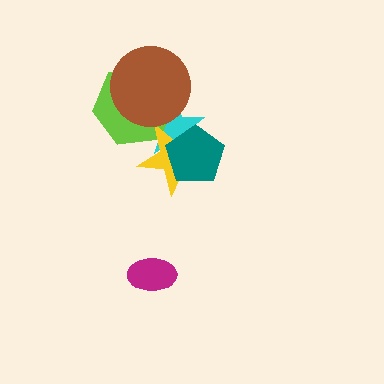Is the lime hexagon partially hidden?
Yes, it is partially covered by another shape.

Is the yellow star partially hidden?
Yes, it is partially covered by another shape.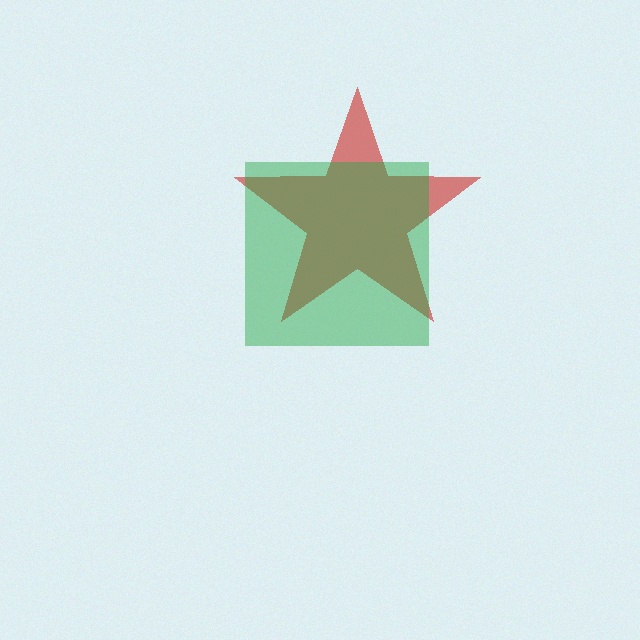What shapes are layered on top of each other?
The layered shapes are: a red star, a green square.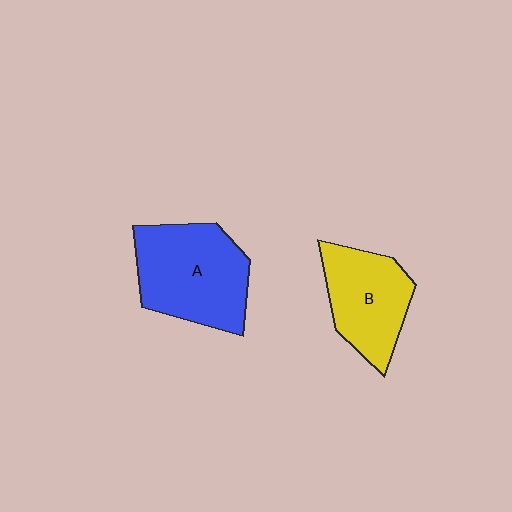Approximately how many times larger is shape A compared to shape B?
Approximately 1.3 times.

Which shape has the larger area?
Shape A (blue).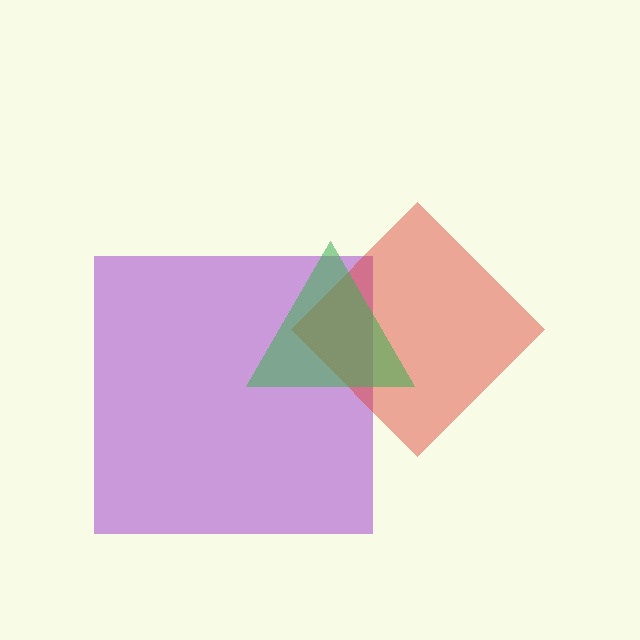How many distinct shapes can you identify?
There are 3 distinct shapes: a purple square, a red diamond, a green triangle.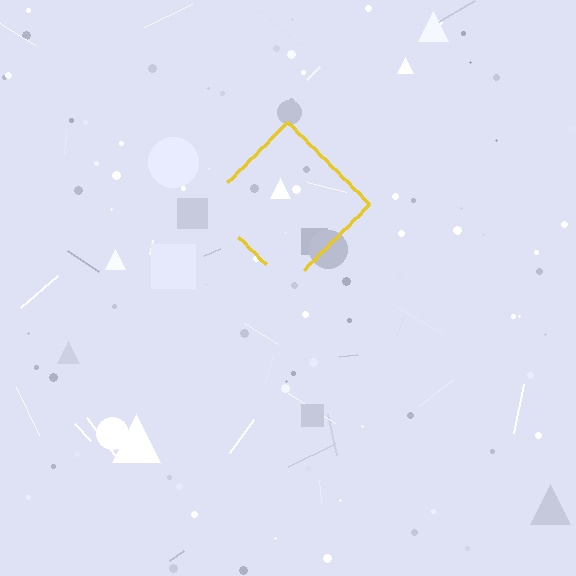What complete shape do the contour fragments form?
The contour fragments form a diamond.